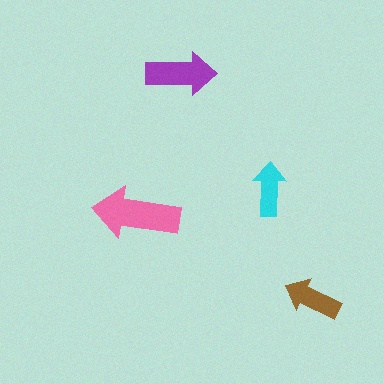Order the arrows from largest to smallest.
the pink one, the purple one, the brown one, the cyan one.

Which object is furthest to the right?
The brown arrow is rightmost.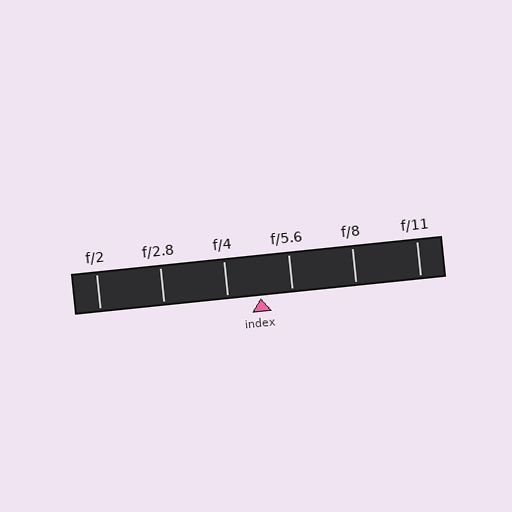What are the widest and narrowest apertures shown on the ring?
The widest aperture shown is f/2 and the narrowest is f/11.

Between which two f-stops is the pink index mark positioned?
The index mark is between f/4 and f/5.6.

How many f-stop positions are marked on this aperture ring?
There are 6 f-stop positions marked.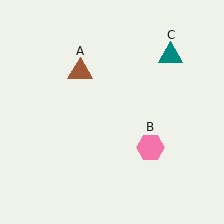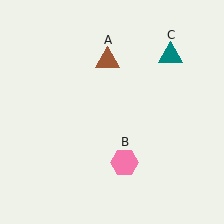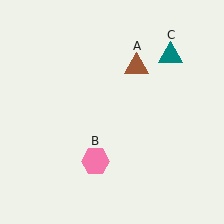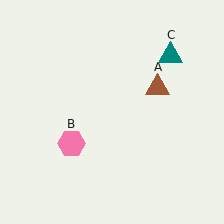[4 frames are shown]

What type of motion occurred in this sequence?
The brown triangle (object A), pink hexagon (object B) rotated clockwise around the center of the scene.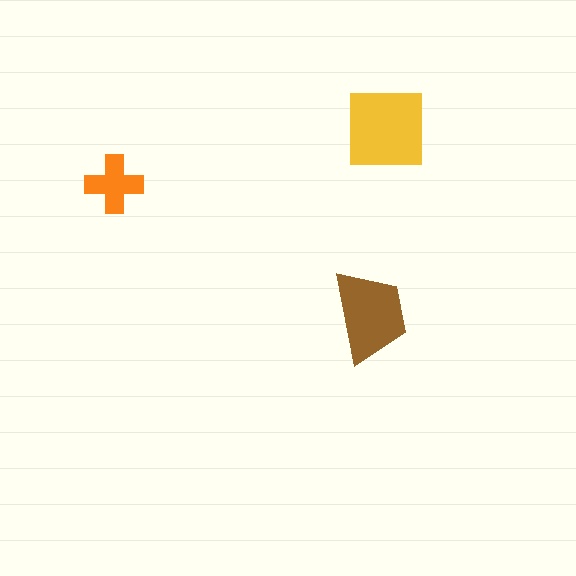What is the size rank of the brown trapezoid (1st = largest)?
2nd.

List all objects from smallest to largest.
The orange cross, the brown trapezoid, the yellow square.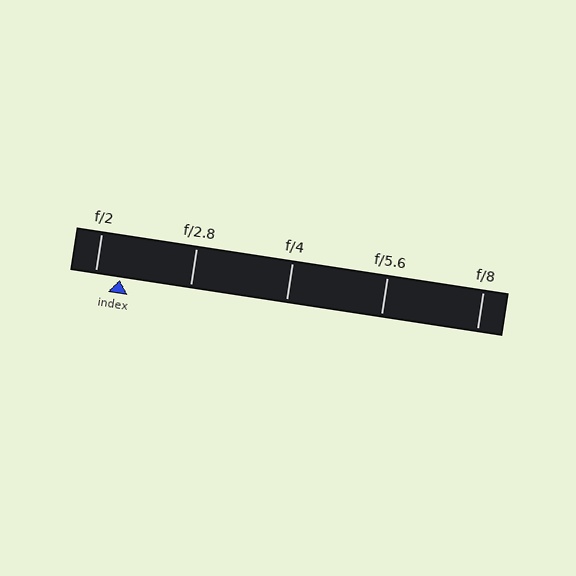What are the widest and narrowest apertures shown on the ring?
The widest aperture shown is f/2 and the narrowest is f/8.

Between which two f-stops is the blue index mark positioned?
The index mark is between f/2 and f/2.8.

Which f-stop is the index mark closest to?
The index mark is closest to f/2.